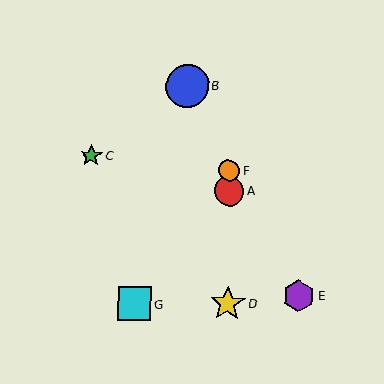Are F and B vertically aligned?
No, F is at x≈229 and B is at x≈188.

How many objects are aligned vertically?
3 objects (A, D, F) are aligned vertically.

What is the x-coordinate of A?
Object A is at x≈229.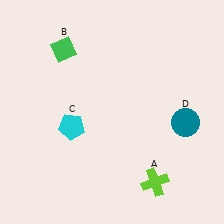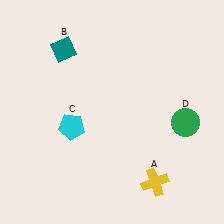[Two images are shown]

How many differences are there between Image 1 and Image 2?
There are 3 differences between the two images.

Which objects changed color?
A changed from lime to yellow. B changed from green to teal. D changed from teal to green.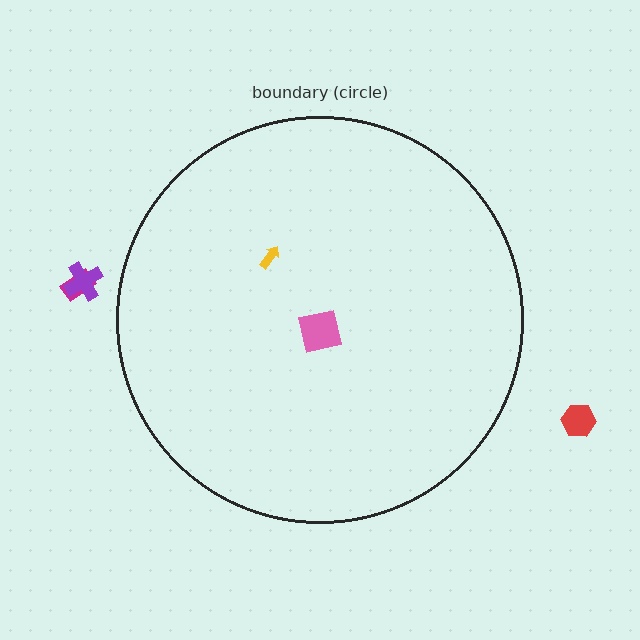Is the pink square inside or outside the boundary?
Inside.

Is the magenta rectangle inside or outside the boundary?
Outside.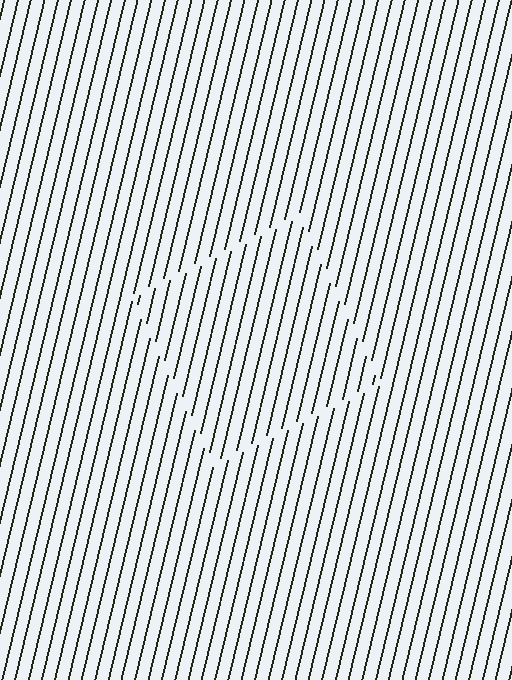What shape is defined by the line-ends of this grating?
An illusory square. The interior of the shape contains the same grating, shifted by half a period — the contour is defined by the phase discontinuity where line-ends from the inner and outer gratings abut.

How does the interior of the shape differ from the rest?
The interior of the shape contains the same grating, shifted by half a period — the contour is defined by the phase discontinuity where line-ends from the inner and outer gratings abut.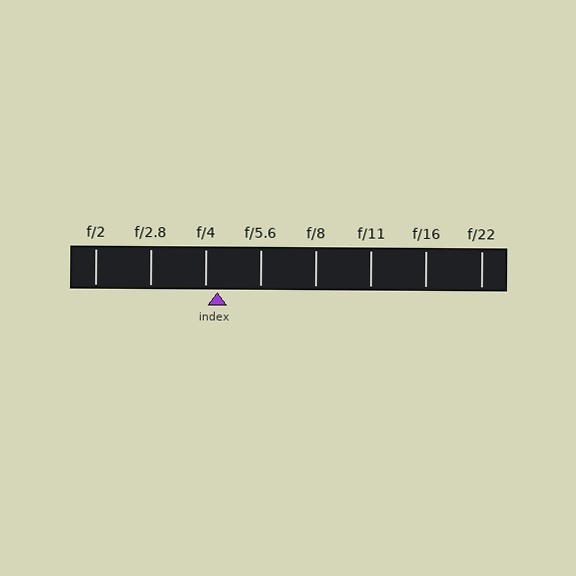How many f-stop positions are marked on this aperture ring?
There are 8 f-stop positions marked.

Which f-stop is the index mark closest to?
The index mark is closest to f/4.